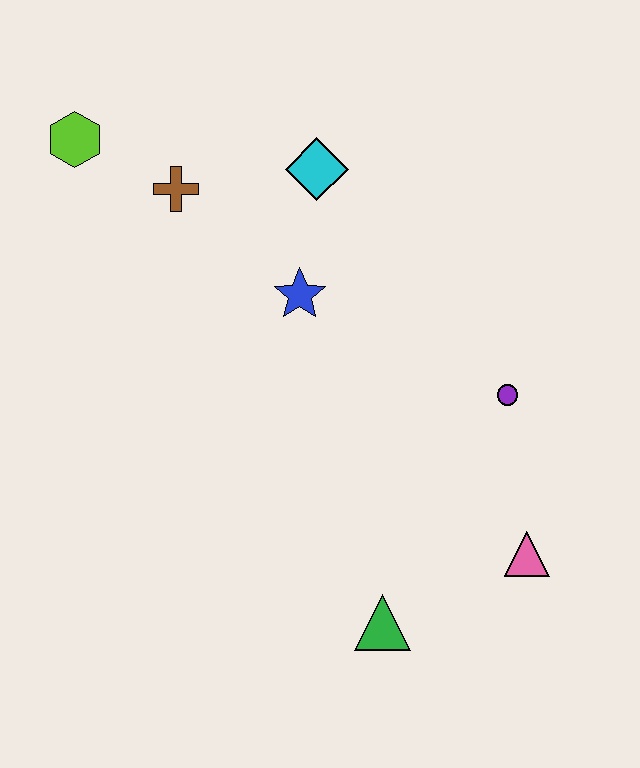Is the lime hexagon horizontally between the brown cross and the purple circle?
No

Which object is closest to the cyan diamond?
The blue star is closest to the cyan diamond.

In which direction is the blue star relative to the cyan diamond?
The blue star is below the cyan diamond.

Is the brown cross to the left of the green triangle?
Yes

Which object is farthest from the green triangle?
The lime hexagon is farthest from the green triangle.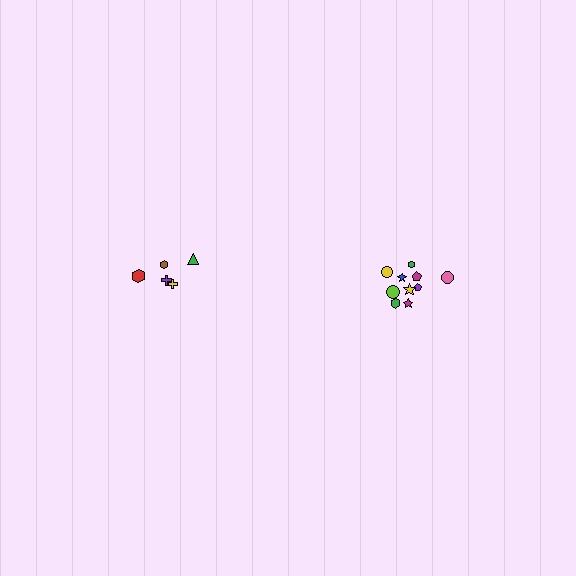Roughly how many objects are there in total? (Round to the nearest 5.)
Roughly 15 objects in total.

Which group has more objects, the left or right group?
The right group.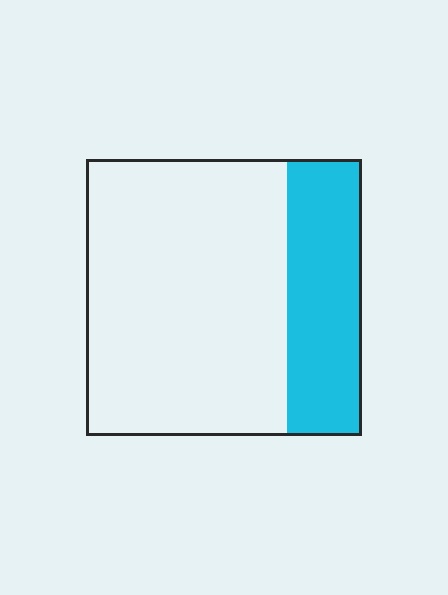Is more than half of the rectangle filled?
No.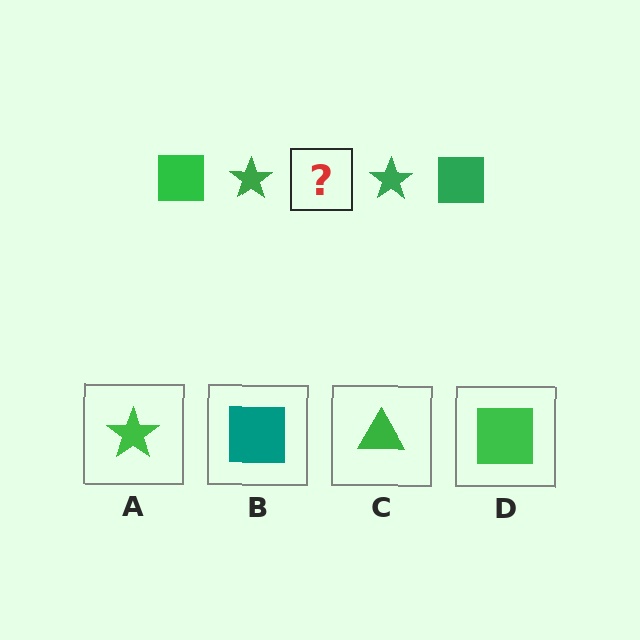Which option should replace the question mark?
Option D.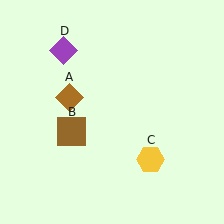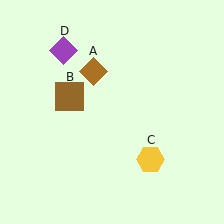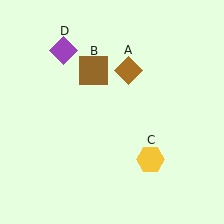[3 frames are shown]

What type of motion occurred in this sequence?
The brown diamond (object A), brown square (object B) rotated clockwise around the center of the scene.